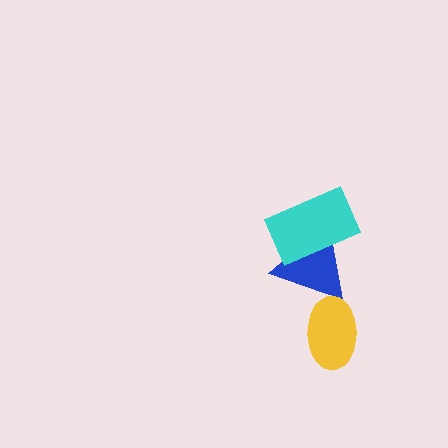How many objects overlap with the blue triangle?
2 objects overlap with the blue triangle.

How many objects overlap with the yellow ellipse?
1 object overlaps with the yellow ellipse.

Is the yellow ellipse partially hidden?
No, no other shape covers it.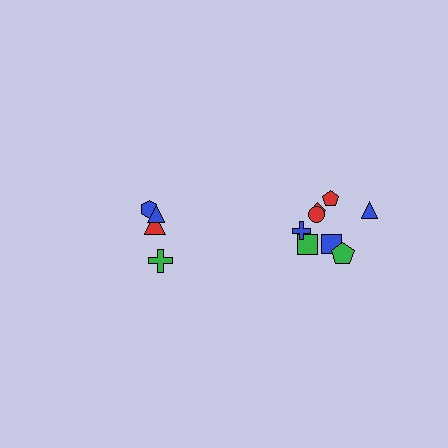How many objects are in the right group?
There are 8 objects.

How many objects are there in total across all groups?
There are 12 objects.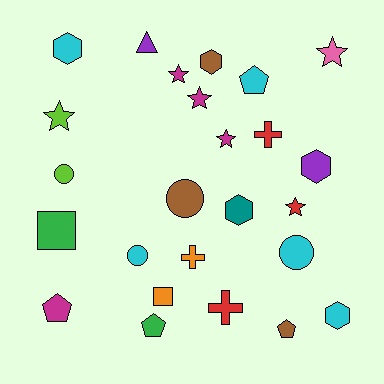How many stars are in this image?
There are 6 stars.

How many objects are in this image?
There are 25 objects.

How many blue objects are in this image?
There are no blue objects.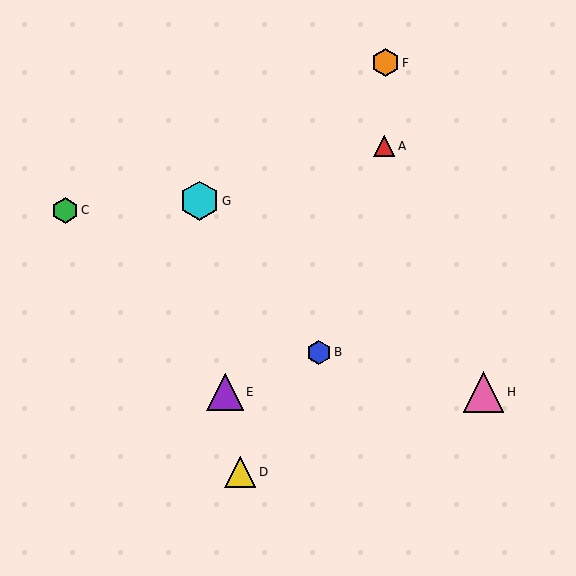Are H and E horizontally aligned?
Yes, both are at y≈392.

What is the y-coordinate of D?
Object D is at y≈472.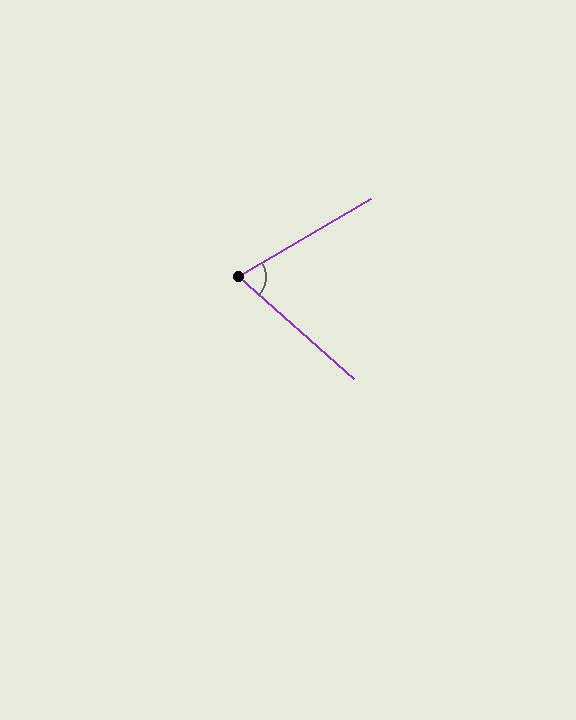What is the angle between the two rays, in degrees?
Approximately 72 degrees.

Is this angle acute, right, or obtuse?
It is acute.